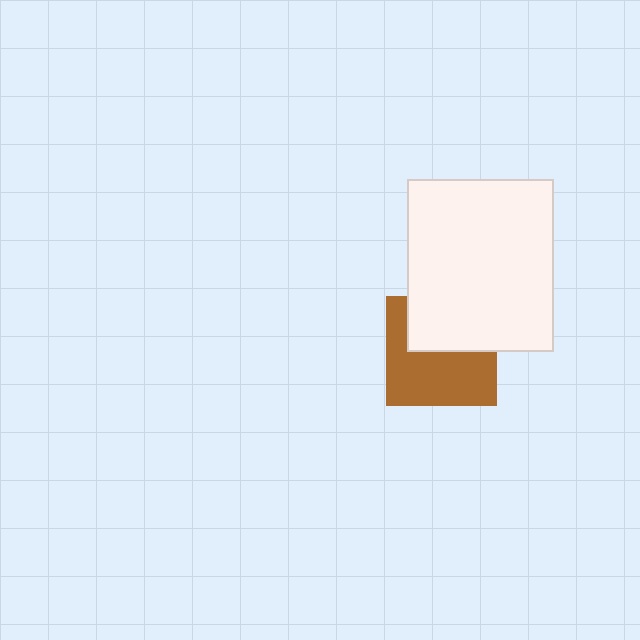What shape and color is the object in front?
The object in front is a white rectangle.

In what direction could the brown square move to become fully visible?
The brown square could move down. That would shift it out from behind the white rectangle entirely.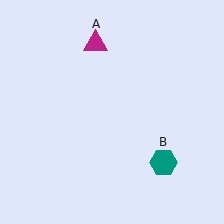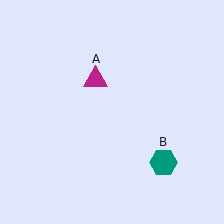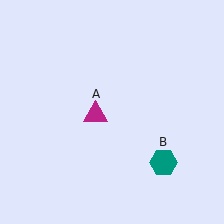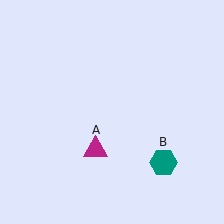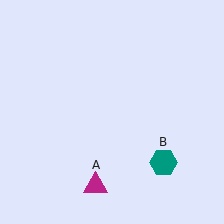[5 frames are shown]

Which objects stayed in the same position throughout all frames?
Teal hexagon (object B) remained stationary.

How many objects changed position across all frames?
1 object changed position: magenta triangle (object A).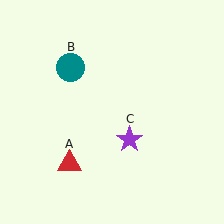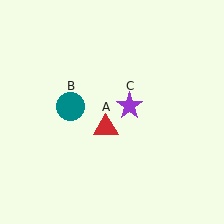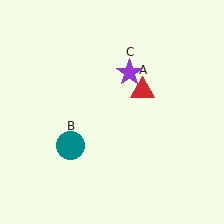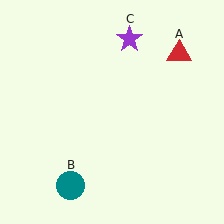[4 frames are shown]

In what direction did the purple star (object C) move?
The purple star (object C) moved up.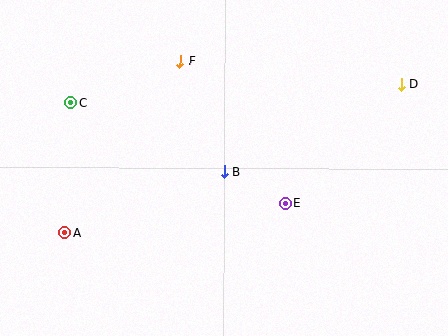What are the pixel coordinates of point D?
Point D is at (402, 84).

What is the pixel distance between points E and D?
The distance between E and D is 167 pixels.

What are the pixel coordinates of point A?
Point A is at (64, 233).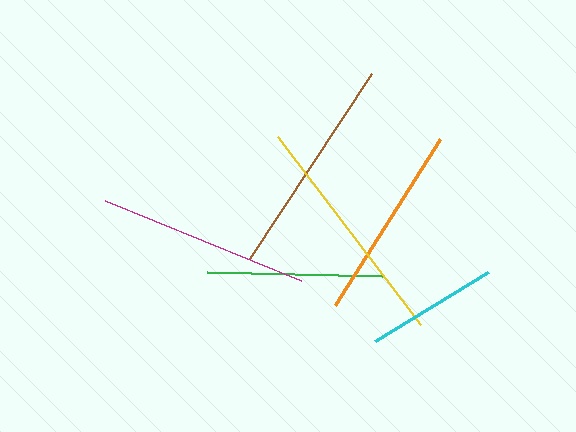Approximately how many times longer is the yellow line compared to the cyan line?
The yellow line is approximately 1.8 times the length of the cyan line.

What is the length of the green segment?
The green segment is approximately 175 pixels long.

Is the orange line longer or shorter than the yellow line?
The yellow line is longer than the orange line.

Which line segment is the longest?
The yellow line is the longest at approximately 236 pixels.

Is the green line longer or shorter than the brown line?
The brown line is longer than the green line.